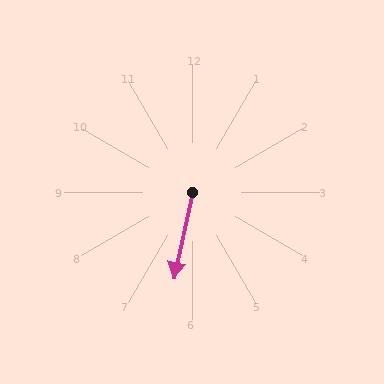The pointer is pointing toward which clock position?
Roughly 6 o'clock.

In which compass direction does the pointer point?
South.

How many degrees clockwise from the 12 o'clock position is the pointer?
Approximately 192 degrees.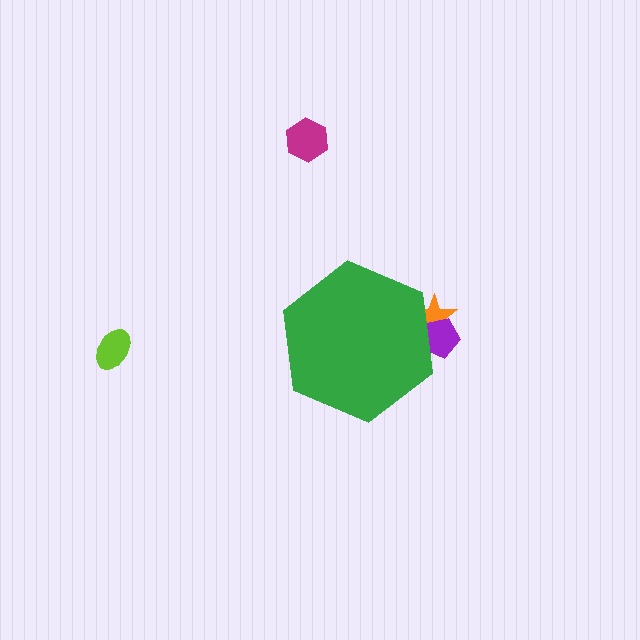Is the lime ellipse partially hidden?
No, the lime ellipse is fully visible.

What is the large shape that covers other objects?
A green hexagon.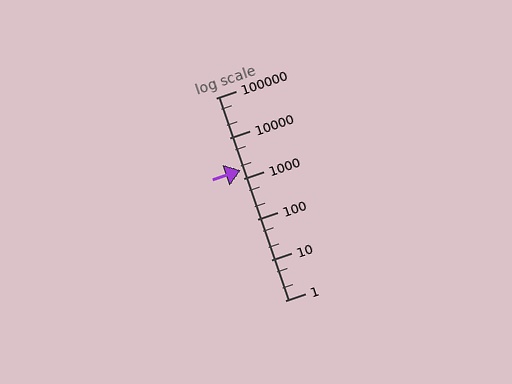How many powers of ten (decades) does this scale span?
The scale spans 5 decades, from 1 to 100000.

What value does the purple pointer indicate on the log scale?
The pointer indicates approximately 1600.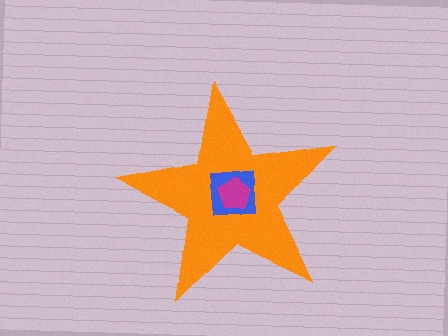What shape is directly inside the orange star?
The blue square.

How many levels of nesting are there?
3.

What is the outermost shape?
The orange star.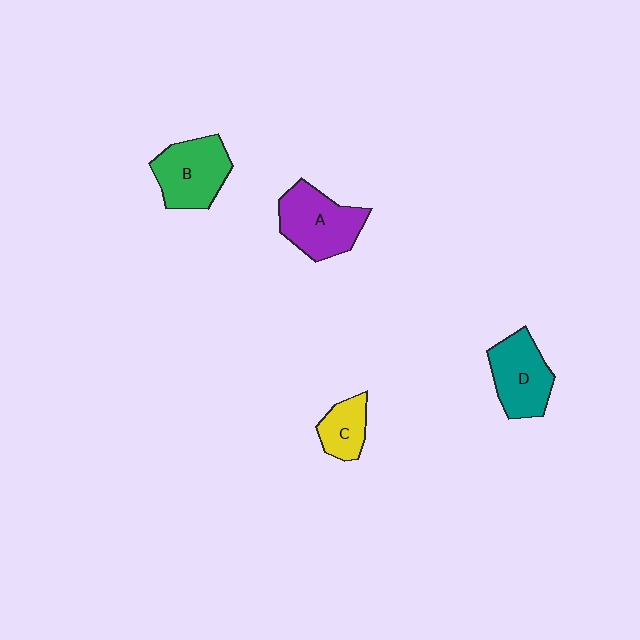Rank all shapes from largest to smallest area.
From largest to smallest: A (purple), B (green), D (teal), C (yellow).